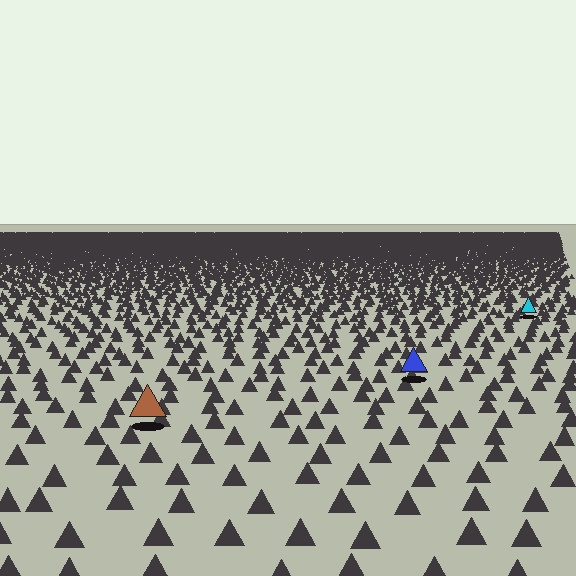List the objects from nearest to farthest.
From nearest to farthest: the brown triangle, the blue triangle, the cyan triangle.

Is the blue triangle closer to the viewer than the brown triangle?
No. The brown triangle is closer — you can tell from the texture gradient: the ground texture is coarser near it.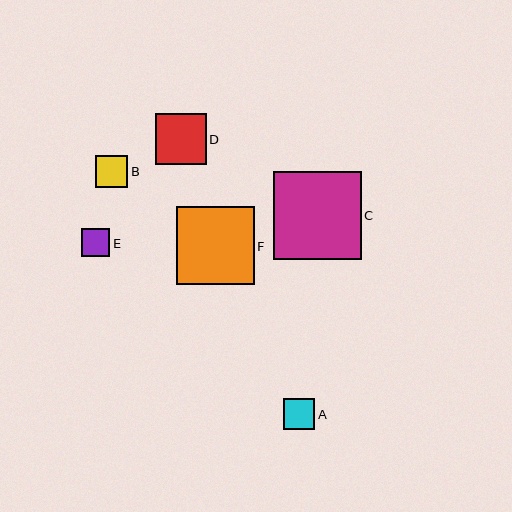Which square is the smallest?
Square E is the smallest with a size of approximately 28 pixels.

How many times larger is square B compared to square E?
Square B is approximately 1.1 times the size of square E.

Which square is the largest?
Square C is the largest with a size of approximately 88 pixels.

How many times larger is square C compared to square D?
Square C is approximately 1.7 times the size of square D.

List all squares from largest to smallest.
From largest to smallest: C, F, D, B, A, E.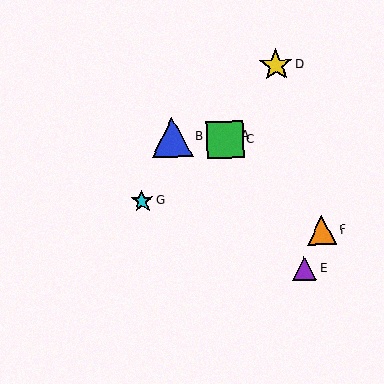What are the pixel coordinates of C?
Object C is at (225, 140).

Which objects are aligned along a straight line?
Objects A, C, D are aligned along a straight line.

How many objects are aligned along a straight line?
3 objects (A, C, D) are aligned along a straight line.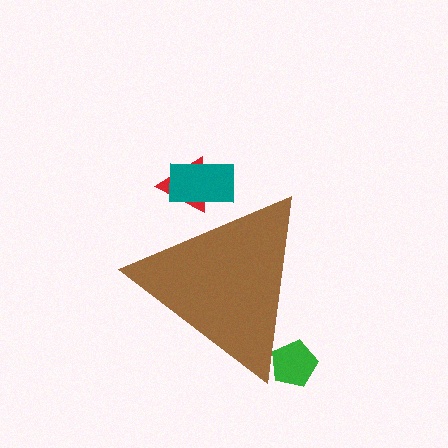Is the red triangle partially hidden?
Yes, the red triangle is partially hidden behind the brown triangle.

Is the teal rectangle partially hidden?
Yes, the teal rectangle is partially hidden behind the brown triangle.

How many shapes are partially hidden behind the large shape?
3 shapes are partially hidden.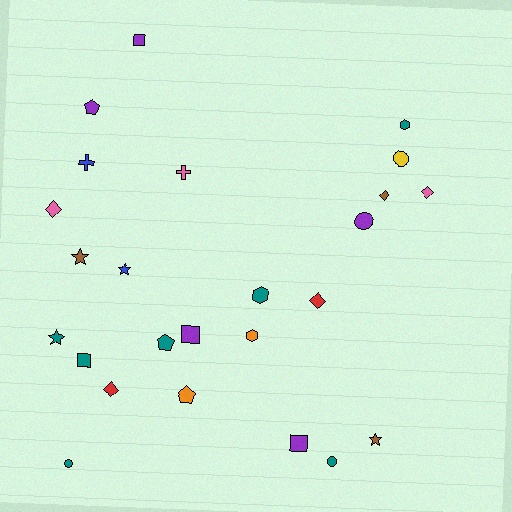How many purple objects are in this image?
There are 5 purple objects.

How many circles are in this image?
There are 4 circles.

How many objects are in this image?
There are 25 objects.